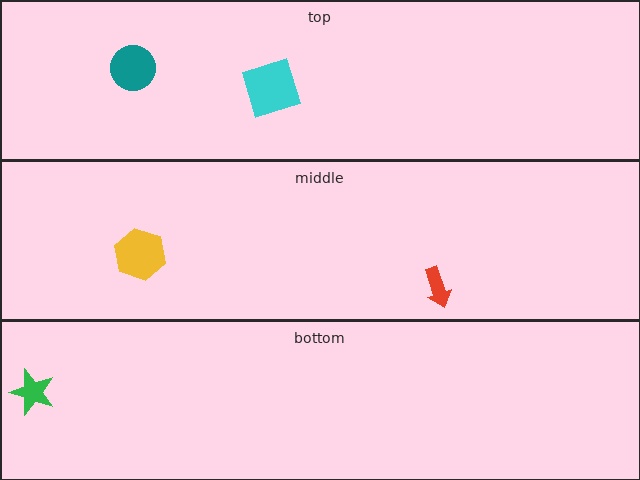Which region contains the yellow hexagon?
The middle region.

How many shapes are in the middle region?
2.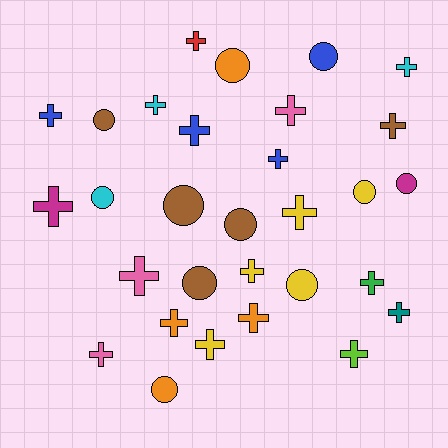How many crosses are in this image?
There are 19 crosses.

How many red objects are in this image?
There is 1 red object.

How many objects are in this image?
There are 30 objects.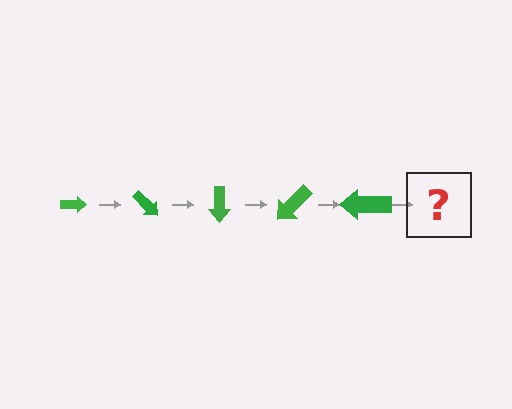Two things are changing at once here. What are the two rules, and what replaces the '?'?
The two rules are that the arrow grows larger each step and it rotates 45 degrees each step. The '?' should be an arrow, larger than the previous one and rotated 225 degrees from the start.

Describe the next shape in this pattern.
It should be an arrow, larger than the previous one and rotated 225 degrees from the start.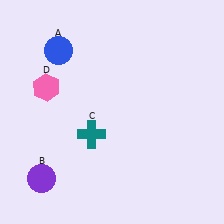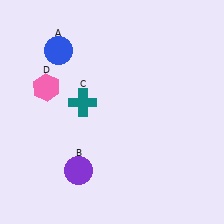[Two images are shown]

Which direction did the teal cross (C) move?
The teal cross (C) moved up.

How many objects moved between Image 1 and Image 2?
2 objects moved between the two images.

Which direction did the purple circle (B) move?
The purple circle (B) moved right.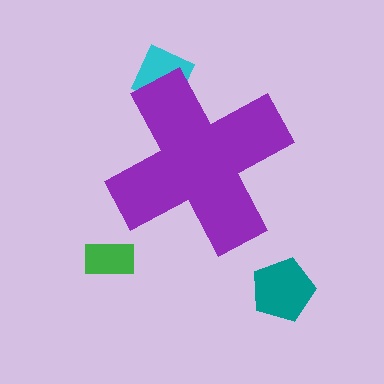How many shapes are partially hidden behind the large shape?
1 shape is partially hidden.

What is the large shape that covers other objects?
A purple cross.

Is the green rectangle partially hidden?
No, the green rectangle is fully visible.